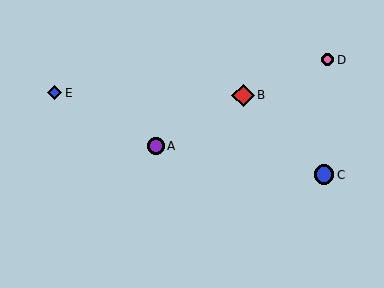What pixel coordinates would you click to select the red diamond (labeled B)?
Click at (243, 95) to select the red diamond B.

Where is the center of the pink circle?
The center of the pink circle is at (328, 60).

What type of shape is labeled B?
Shape B is a red diamond.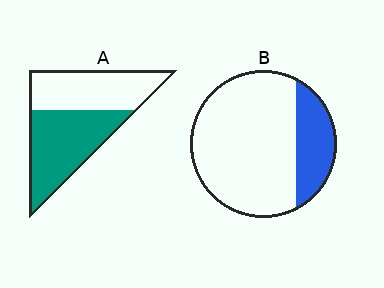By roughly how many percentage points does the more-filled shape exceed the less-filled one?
By roughly 30 percentage points (A over B).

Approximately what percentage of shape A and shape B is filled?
A is approximately 55% and B is approximately 25%.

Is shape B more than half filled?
No.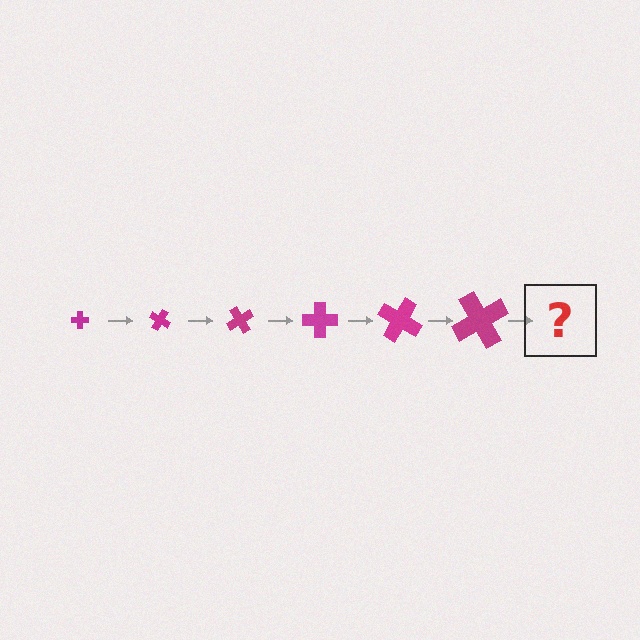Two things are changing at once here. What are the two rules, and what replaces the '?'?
The two rules are that the cross grows larger each step and it rotates 30 degrees each step. The '?' should be a cross, larger than the previous one and rotated 180 degrees from the start.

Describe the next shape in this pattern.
It should be a cross, larger than the previous one and rotated 180 degrees from the start.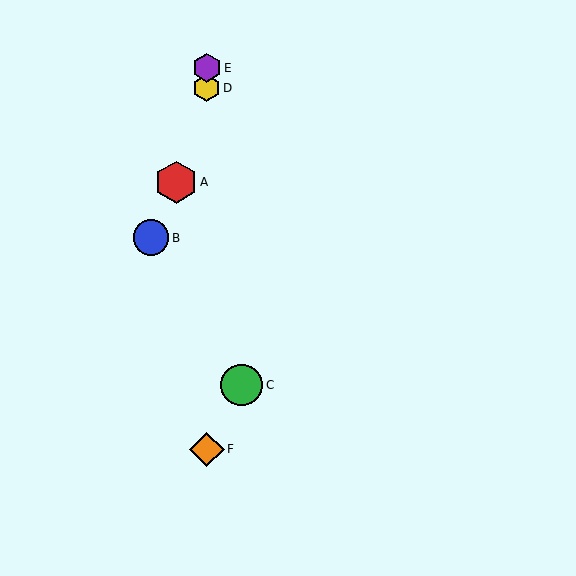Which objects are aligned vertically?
Objects D, E, F are aligned vertically.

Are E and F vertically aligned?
Yes, both are at x≈207.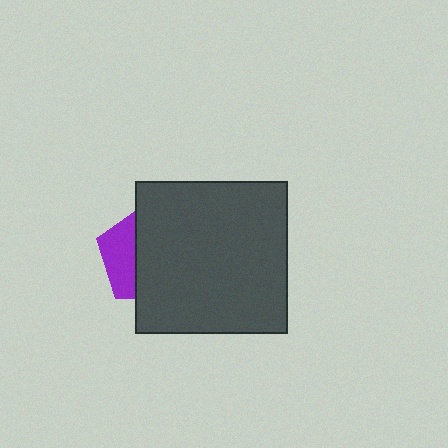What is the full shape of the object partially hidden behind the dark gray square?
The partially hidden object is a purple pentagon.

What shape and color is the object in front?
The object in front is a dark gray square.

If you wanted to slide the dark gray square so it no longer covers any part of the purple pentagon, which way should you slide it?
Slide it right — that is the most direct way to separate the two shapes.